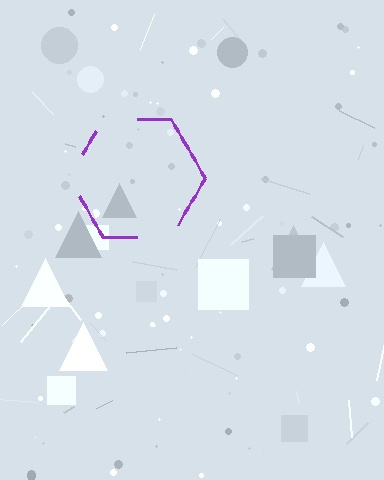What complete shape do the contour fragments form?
The contour fragments form a hexagon.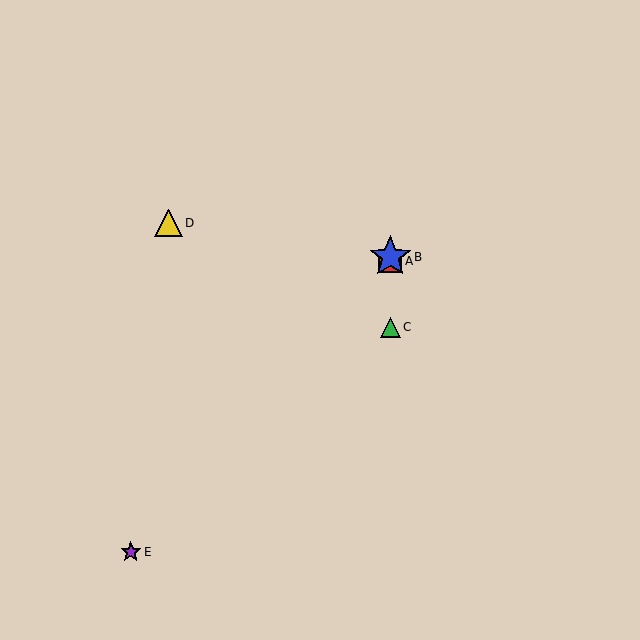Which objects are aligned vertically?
Objects A, B, C are aligned vertically.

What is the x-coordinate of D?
Object D is at x≈168.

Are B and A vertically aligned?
Yes, both are at x≈390.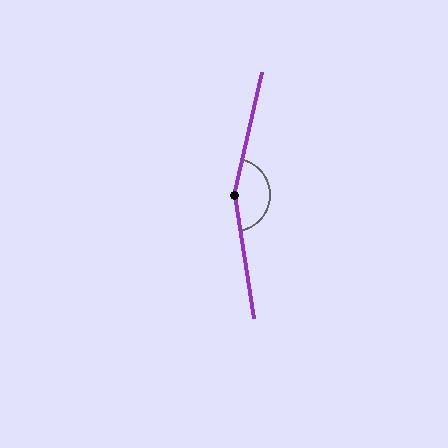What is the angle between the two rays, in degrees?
Approximately 158 degrees.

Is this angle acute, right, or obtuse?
It is obtuse.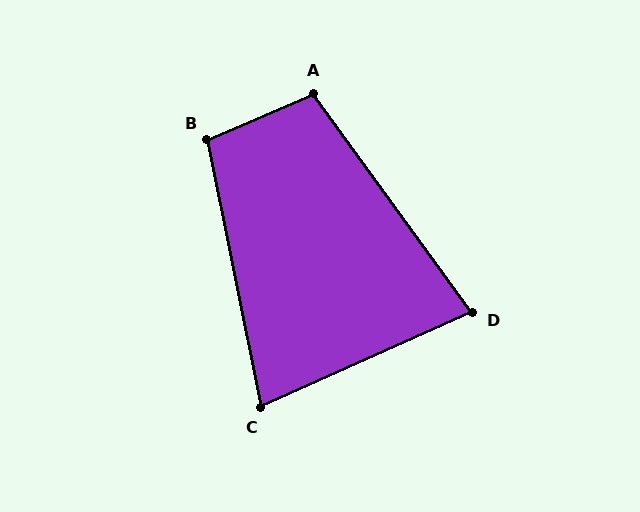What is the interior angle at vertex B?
Approximately 102 degrees (obtuse).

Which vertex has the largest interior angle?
A, at approximately 103 degrees.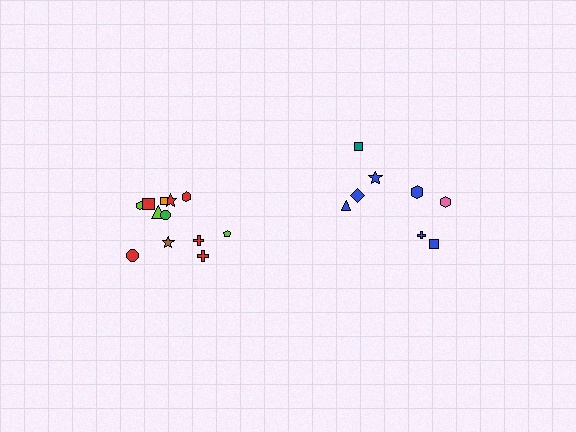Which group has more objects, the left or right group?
The left group.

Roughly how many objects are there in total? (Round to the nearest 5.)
Roughly 20 objects in total.